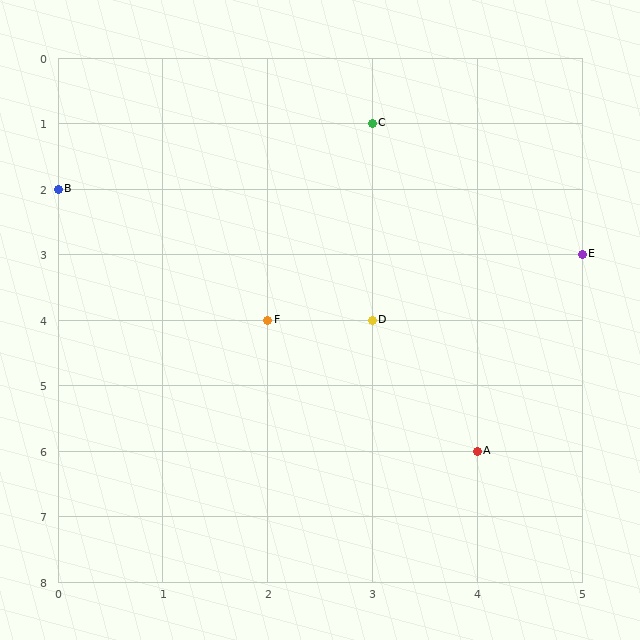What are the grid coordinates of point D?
Point D is at grid coordinates (3, 4).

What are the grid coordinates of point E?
Point E is at grid coordinates (5, 3).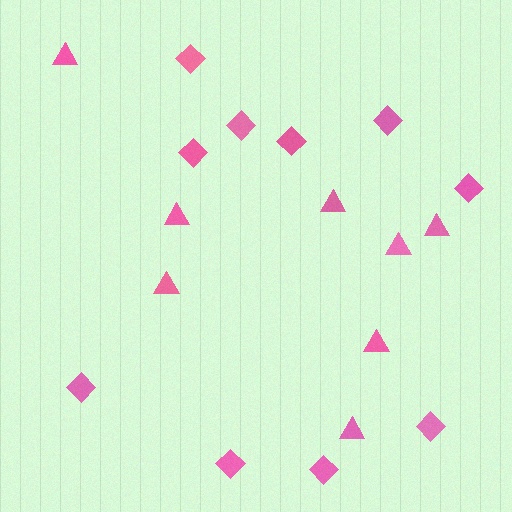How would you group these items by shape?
There are 2 groups: one group of diamonds (10) and one group of triangles (8).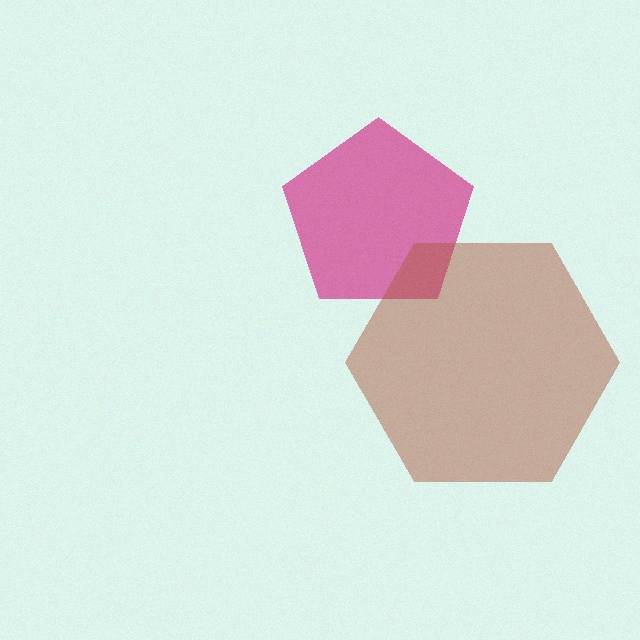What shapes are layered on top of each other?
The layered shapes are: a magenta pentagon, a brown hexagon.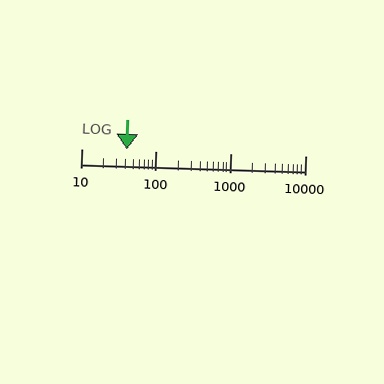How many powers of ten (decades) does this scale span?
The scale spans 3 decades, from 10 to 10000.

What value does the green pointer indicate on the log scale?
The pointer indicates approximately 41.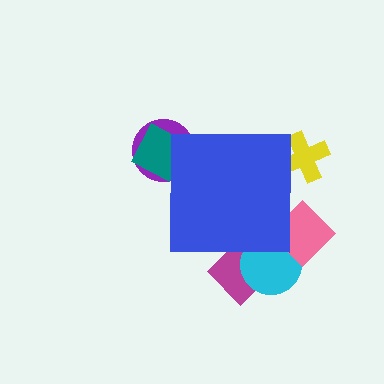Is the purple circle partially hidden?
Yes, the purple circle is partially hidden behind the blue square.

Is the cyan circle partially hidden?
Yes, the cyan circle is partially hidden behind the blue square.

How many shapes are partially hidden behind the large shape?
6 shapes are partially hidden.